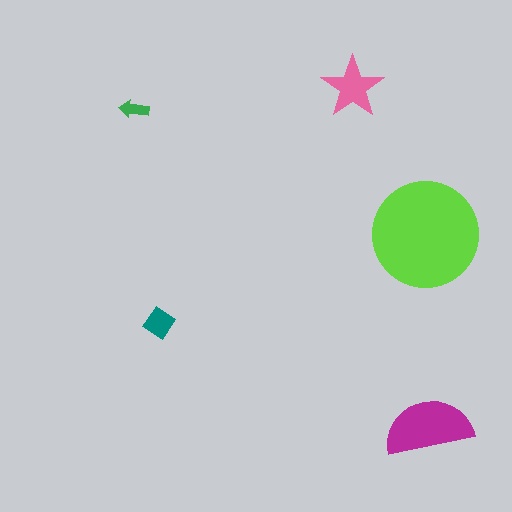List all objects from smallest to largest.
The green arrow, the teal diamond, the pink star, the magenta semicircle, the lime circle.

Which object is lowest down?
The magenta semicircle is bottommost.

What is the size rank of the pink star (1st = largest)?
3rd.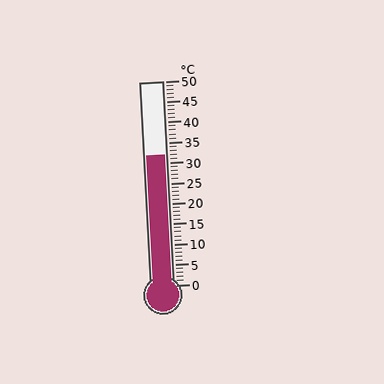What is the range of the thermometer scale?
The thermometer scale ranges from 0°C to 50°C.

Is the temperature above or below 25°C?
The temperature is above 25°C.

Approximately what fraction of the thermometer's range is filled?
The thermometer is filled to approximately 65% of its range.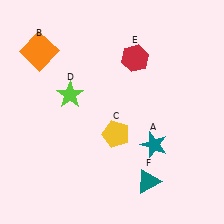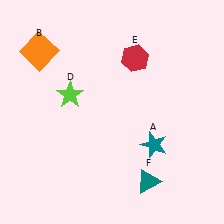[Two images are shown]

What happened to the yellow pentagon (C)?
The yellow pentagon (C) was removed in Image 2. It was in the bottom-right area of Image 1.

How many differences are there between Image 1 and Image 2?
There is 1 difference between the two images.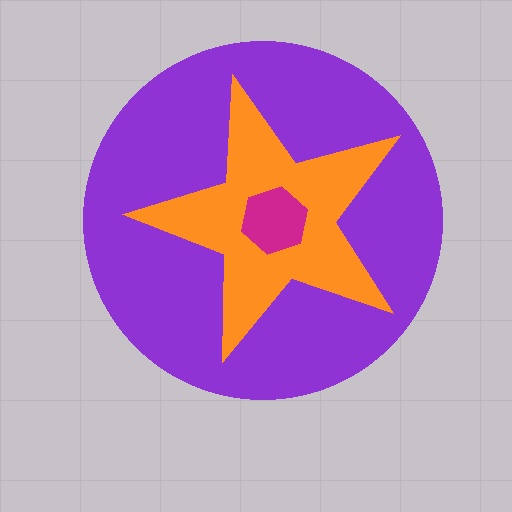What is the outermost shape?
The purple circle.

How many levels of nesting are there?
3.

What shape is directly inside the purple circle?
The orange star.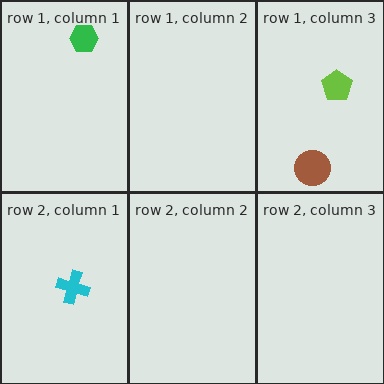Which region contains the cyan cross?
The row 2, column 1 region.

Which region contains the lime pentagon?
The row 1, column 3 region.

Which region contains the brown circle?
The row 1, column 3 region.